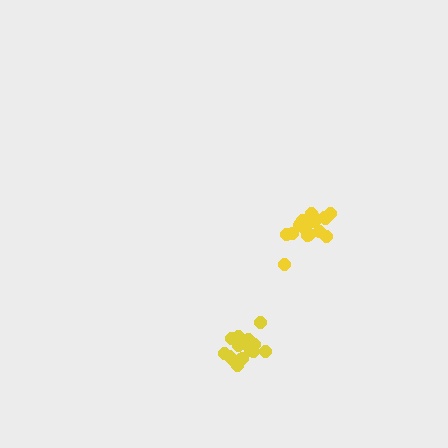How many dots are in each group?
Group 1: 18 dots, Group 2: 20 dots (38 total).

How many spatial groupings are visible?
There are 2 spatial groupings.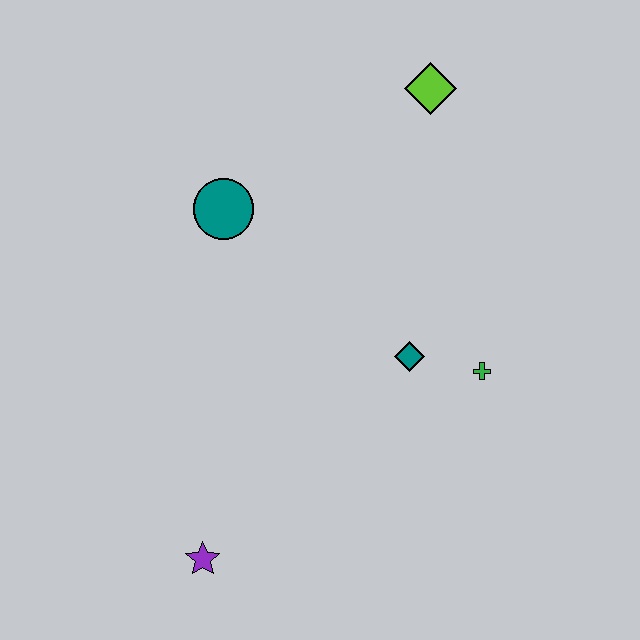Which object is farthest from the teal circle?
The purple star is farthest from the teal circle.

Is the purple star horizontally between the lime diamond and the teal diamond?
No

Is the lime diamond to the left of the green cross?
Yes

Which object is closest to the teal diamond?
The green cross is closest to the teal diamond.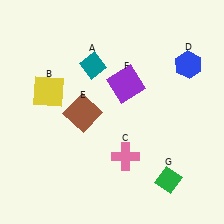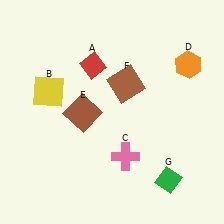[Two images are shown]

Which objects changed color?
A changed from teal to red. D changed from blue to orange. F changed from purple to brown.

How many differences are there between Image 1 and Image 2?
There are 3 differences between the two images.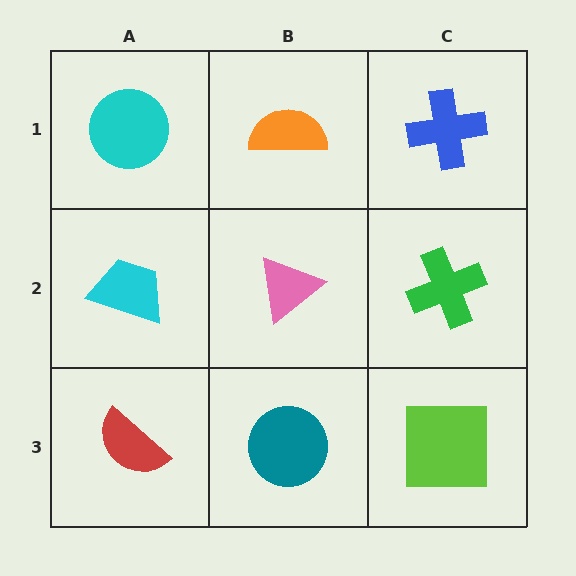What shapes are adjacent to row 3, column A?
A cyan trapezoid (row 2, column A), a teal circle (row 3, column B).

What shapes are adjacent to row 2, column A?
A cyan circle (row 1, column A), a red semicircle (row 3, column A), a pink triangle (row 2, column B).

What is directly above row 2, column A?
A cyan circle.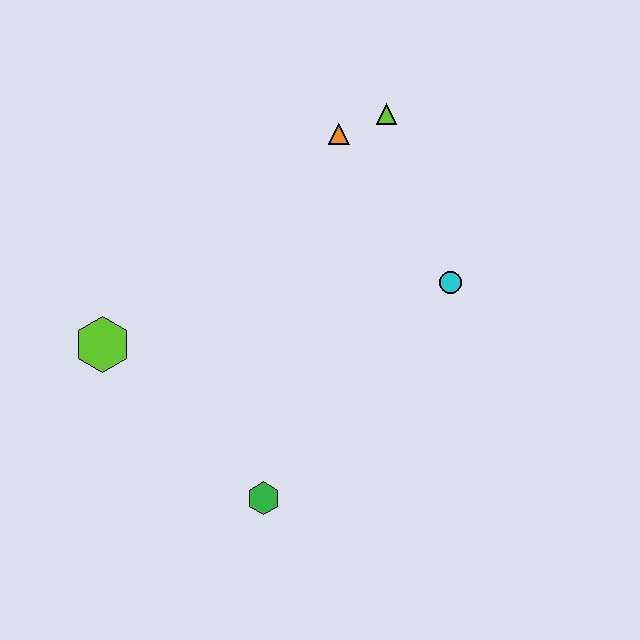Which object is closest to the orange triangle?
The lime triangle is closest to the orange triangle.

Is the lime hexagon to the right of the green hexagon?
No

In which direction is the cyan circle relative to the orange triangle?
The cyan circle is below the orange triangle.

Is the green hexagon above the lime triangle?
No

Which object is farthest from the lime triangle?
The green hexagon is farthest from the lime triangle.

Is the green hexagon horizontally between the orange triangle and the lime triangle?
No